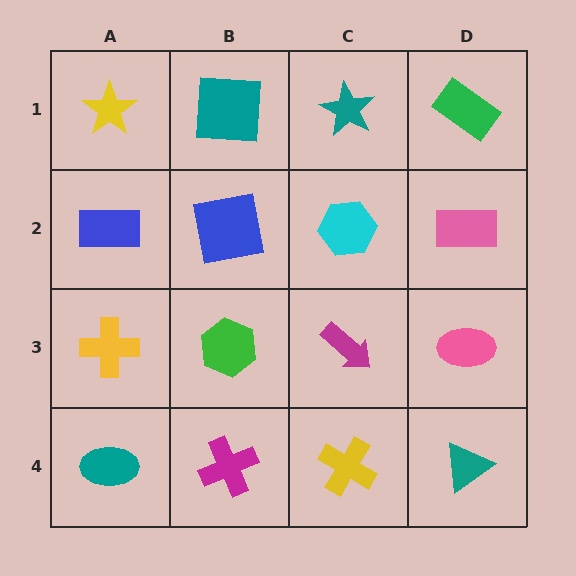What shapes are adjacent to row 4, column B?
A green hexagon (row 3, column B), a teal ellipse (row 4, column A), a yellow cross (row 4, column C).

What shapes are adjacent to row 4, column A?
A yellow cross (row 3, column A), a magenta cross (row 4, column B).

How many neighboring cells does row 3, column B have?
4.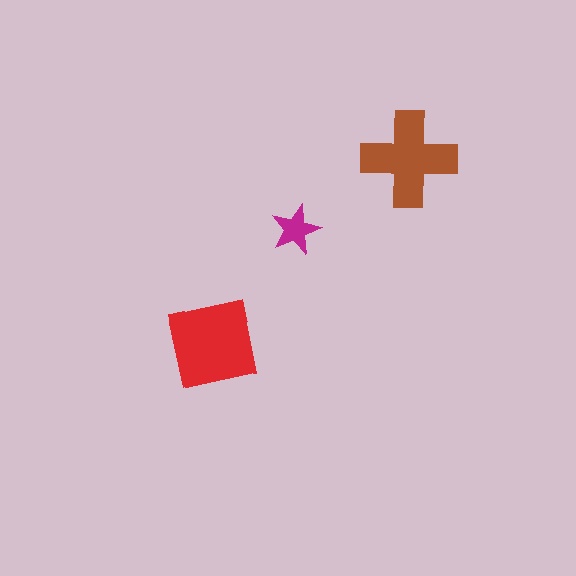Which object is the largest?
The red square.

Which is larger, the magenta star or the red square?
The red square.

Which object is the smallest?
The magenta star.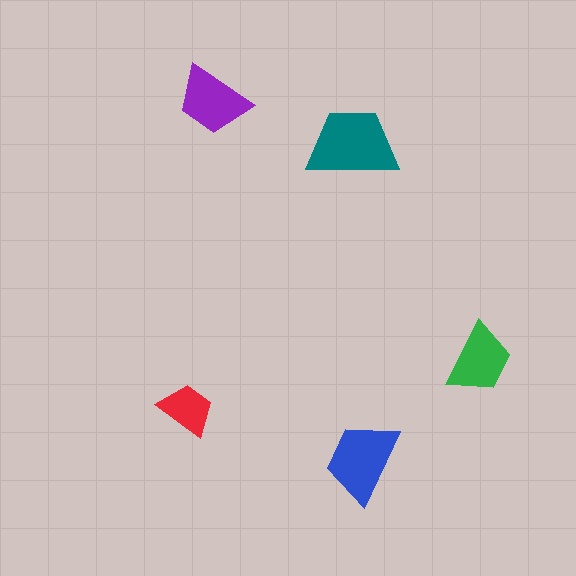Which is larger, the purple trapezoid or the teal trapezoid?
The teal one.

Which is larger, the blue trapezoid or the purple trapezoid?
The blue one.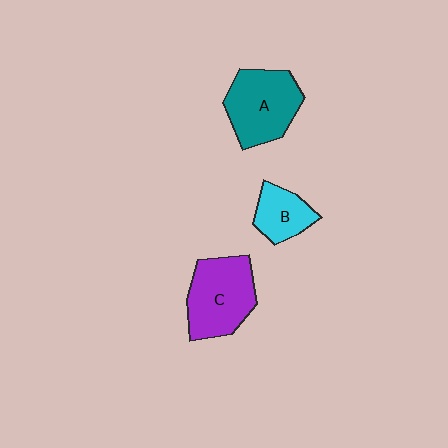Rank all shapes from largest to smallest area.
From largest to smallest: C (purple), A (teal), B (cyan).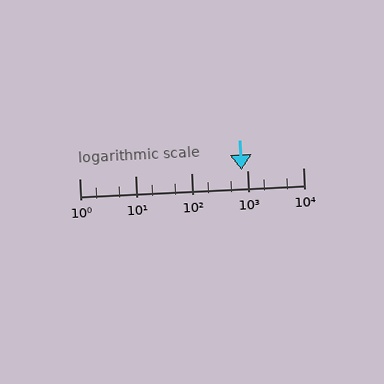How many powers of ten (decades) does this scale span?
The scale spans 4 decades, from 1 to 10000.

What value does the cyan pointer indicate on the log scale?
The pointer indicates approximately 810.